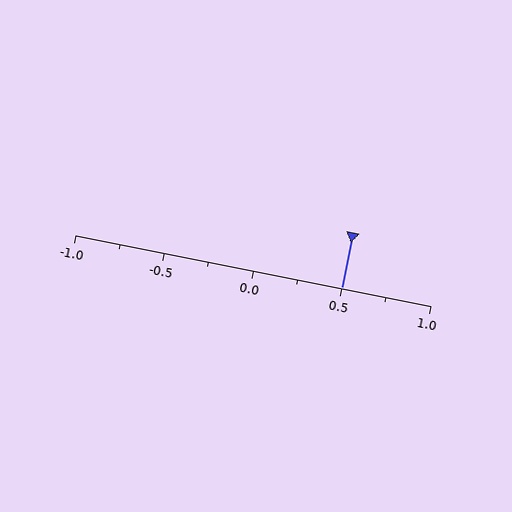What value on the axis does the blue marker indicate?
The marker indicates approximately 0.5.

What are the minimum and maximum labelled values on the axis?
The axis runs from -1.0 to 1.0.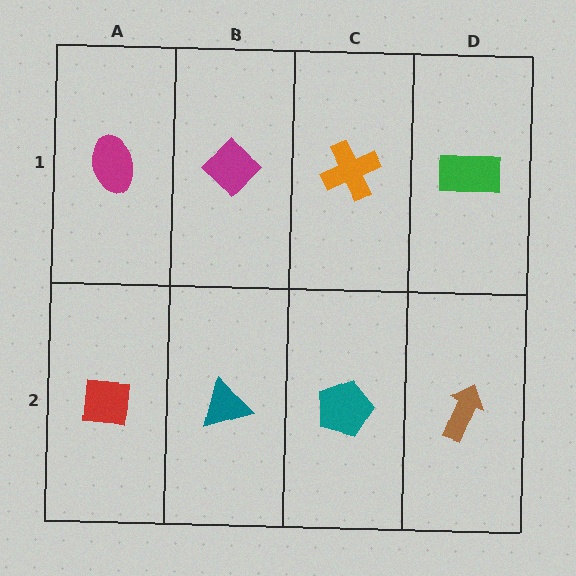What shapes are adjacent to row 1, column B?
A teal triangle (row 2, column B), a magenta ellipse (row 1, column A), an orange cross (row 1, column C).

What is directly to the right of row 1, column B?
An orange cross.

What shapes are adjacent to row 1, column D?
A brown arrow (row 2, column D), an orange cross (row 1, column C).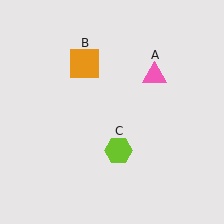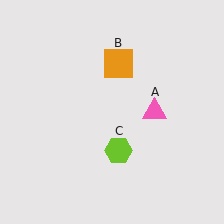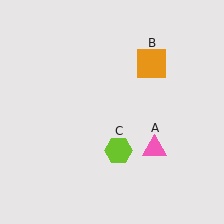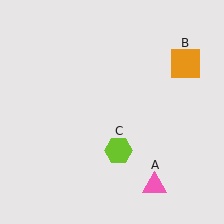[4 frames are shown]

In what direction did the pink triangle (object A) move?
The pink triangle (object A) moved down.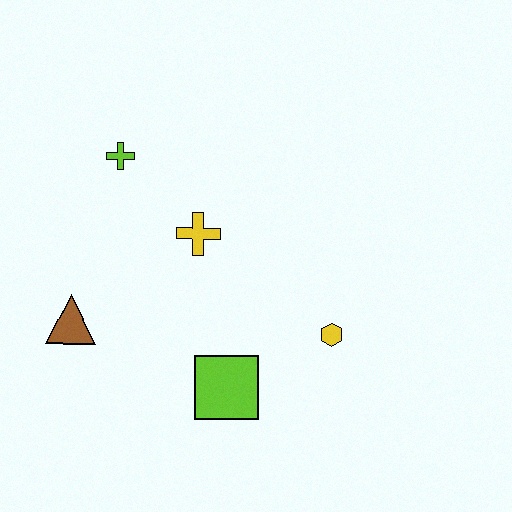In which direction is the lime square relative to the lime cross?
The lime square is below the lime cross.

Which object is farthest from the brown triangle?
The yellow hexagon is farthest from the brown triangle.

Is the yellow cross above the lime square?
Yes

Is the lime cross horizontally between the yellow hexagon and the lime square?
No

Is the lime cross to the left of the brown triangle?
No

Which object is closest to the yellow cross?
The lime cross is closest to the yellow cross.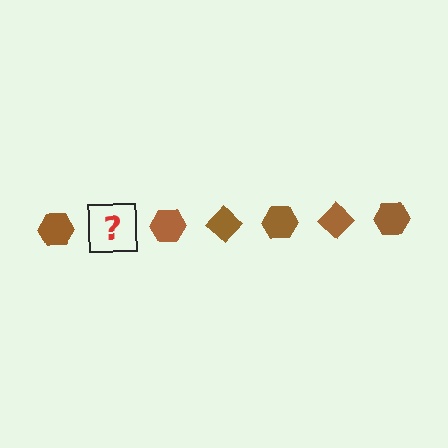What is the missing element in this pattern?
The missing element is a brown diamond.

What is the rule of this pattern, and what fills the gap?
The rule is that the pattern cycles through hexagon, diamond shapes in brown. The gap should be filled with a brown diamond.